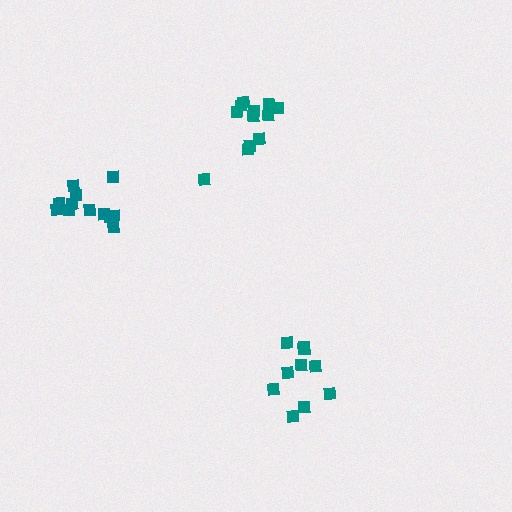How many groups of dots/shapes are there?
There are 3 groups.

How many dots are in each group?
Group 1: 12 dots, Group 2: 12 dots, Group 3: 11 dots (35 total).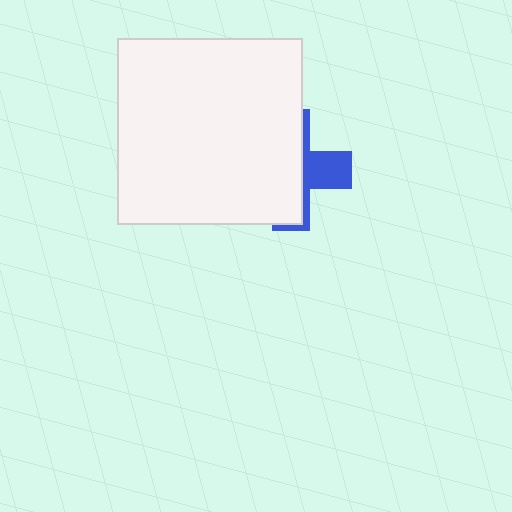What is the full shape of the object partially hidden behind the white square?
The partially hidden object is a blue cross.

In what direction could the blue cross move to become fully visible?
The blue cross could move right. That would shift it out from behind the white square entirely.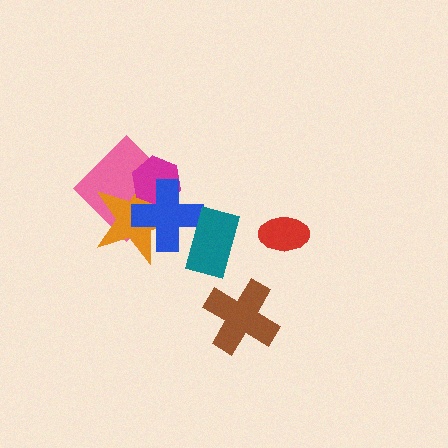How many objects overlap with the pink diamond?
3 objects overlap with the pink diamond.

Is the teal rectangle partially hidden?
No, no other shape covers it.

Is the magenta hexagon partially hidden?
Yes, it is partially covered by another shape.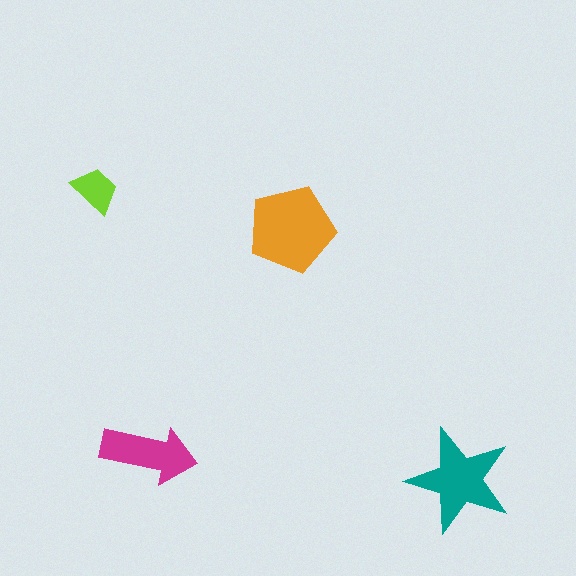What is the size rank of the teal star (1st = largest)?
2nd.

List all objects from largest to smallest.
The orange pentagon, the teal star, the magenta arrow, the lime trapezoid.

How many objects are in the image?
There are 4 objects in the image.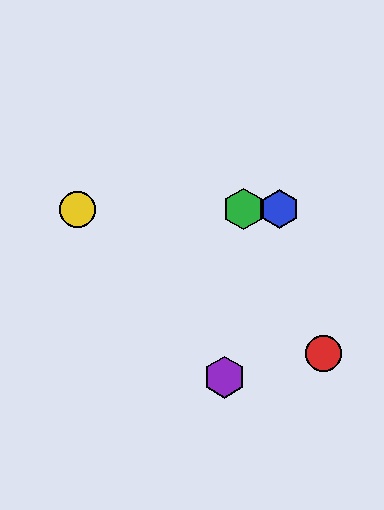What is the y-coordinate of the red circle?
The red circle is at y≈354.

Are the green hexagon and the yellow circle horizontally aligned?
Yes, both are at y≈209.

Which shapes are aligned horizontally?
The blue hexagon, the green hexagon, the yellow circle are aligned horizontally.